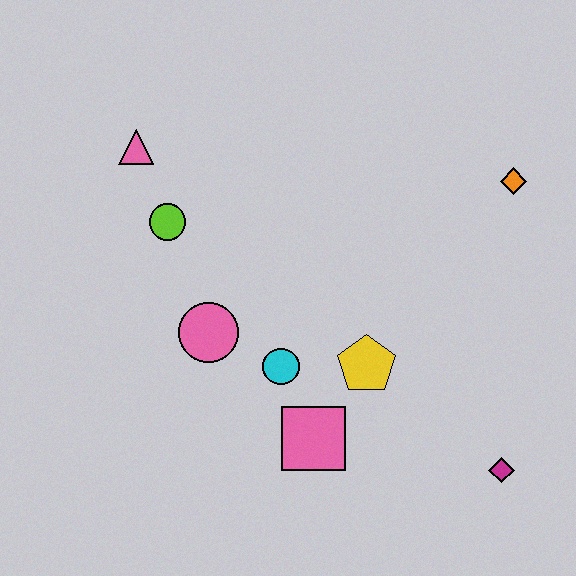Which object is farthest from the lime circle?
The magenta diamond is farthest from the lime circle.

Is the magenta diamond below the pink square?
Yes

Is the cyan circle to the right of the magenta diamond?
No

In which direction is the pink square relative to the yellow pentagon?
The pink square is below the yellow pentagon.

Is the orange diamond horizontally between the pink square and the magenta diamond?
No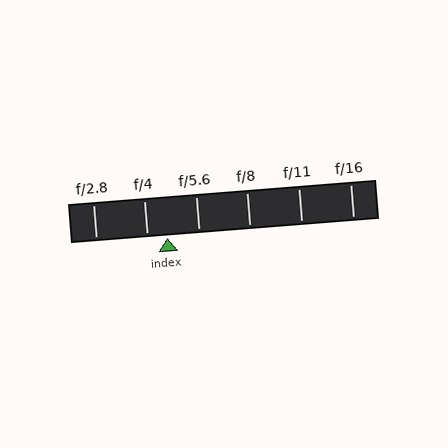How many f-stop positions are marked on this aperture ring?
There are 6 f-stop positions marked.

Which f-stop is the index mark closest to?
The index mark is closest to f/4.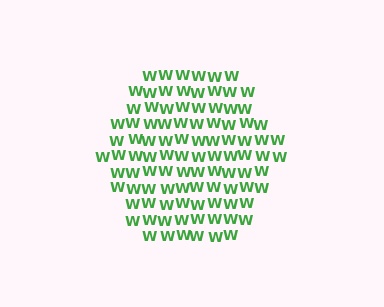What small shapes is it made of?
It is made of small letter W's.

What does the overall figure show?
The overall figure shows a hexagon.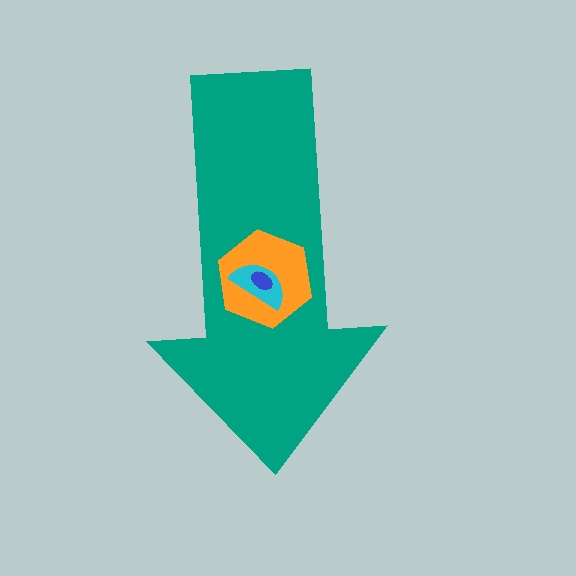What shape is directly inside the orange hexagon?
The cyan semicircle.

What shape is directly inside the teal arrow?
The orange hexagon.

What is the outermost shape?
The teal arrow.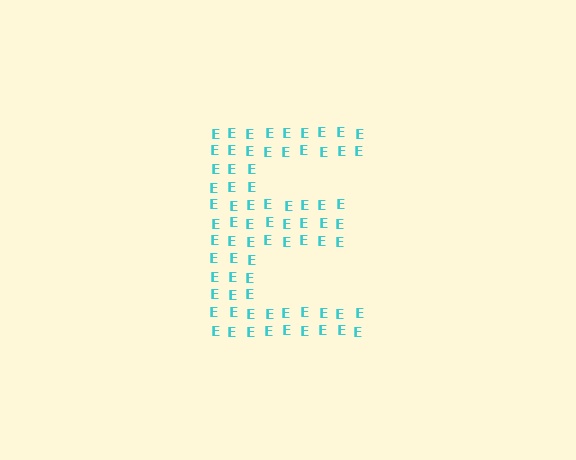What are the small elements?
The small elements are letter E's.